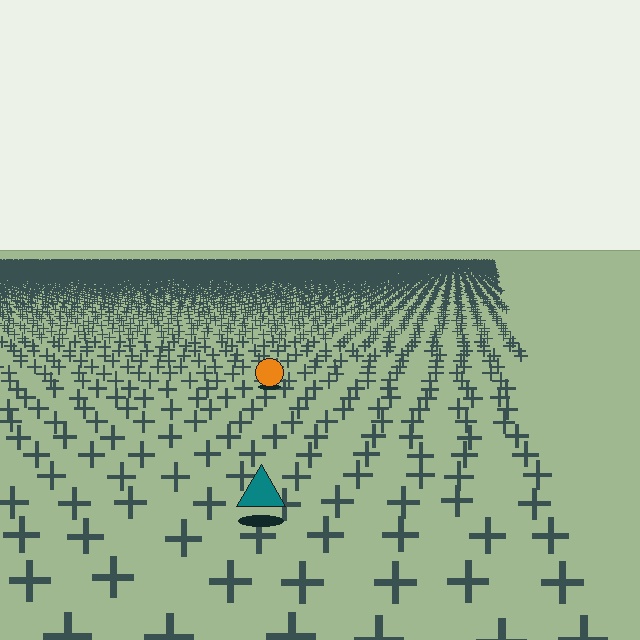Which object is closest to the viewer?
The teal triangle is closest. The texture marks near it are larger and more spread out.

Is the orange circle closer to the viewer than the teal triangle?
No. The teal triangle is closer — you can tell from the texture gradient: the ground texture is coarser near it.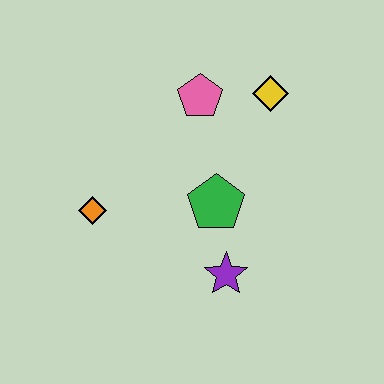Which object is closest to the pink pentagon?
The yellow diamond is closest to the pink pentagon.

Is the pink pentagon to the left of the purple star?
Yes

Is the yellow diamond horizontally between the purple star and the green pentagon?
No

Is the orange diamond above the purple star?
Yes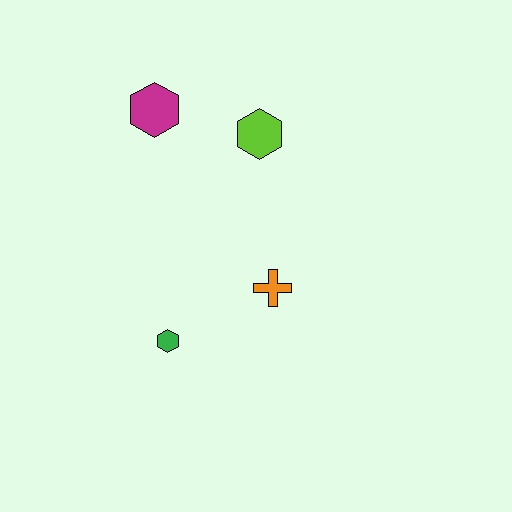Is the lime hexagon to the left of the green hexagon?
No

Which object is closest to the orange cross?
The green hexagon is closest to the orange cross.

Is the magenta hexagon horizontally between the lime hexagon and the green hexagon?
No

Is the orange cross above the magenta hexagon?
No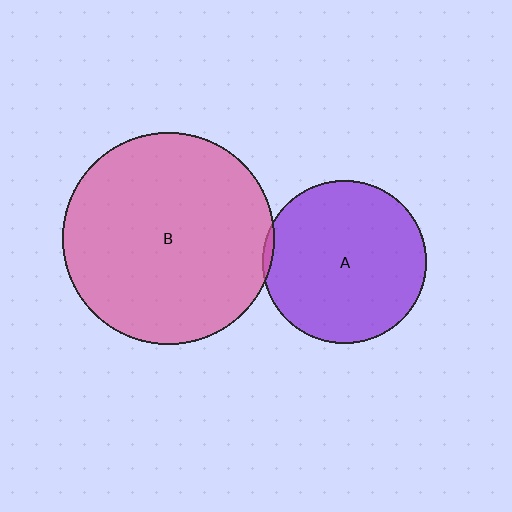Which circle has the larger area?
Circle B (pink).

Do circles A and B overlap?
Yes.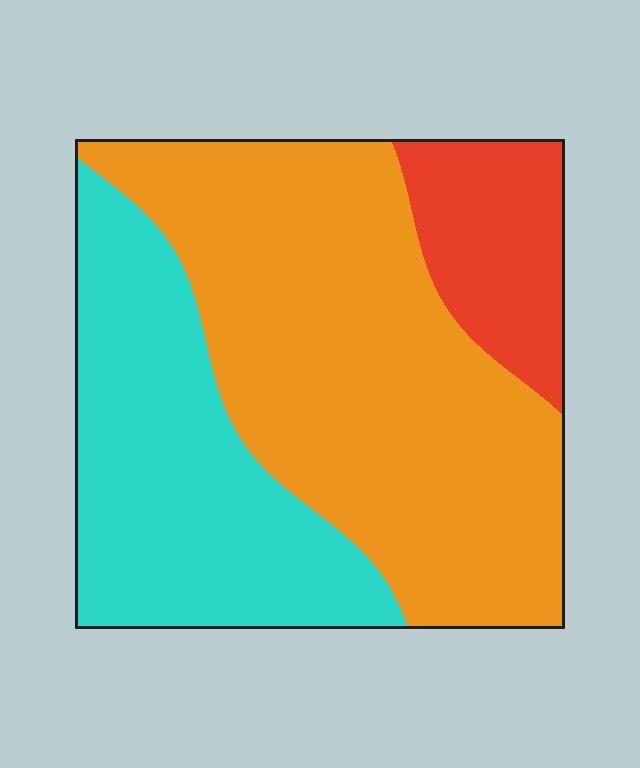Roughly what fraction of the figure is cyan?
Cyan covers 33% of the figure.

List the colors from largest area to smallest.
From largest to smallest: orange, cyan, red.